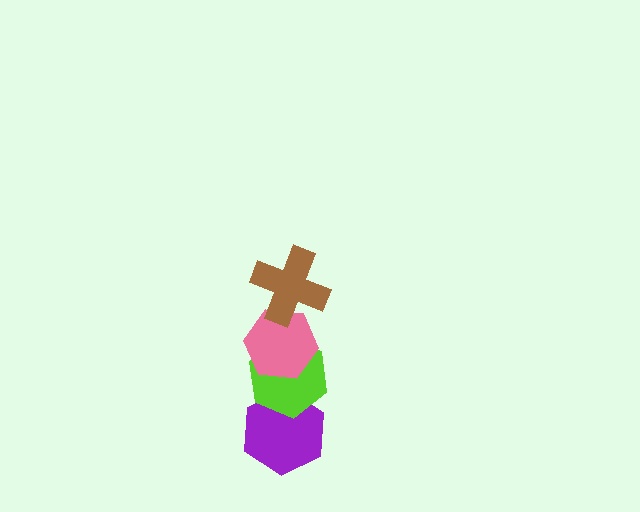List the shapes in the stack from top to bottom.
From top to bottom: the brown cross, the pink hexagon, the lime hexagon, the purple hexagon.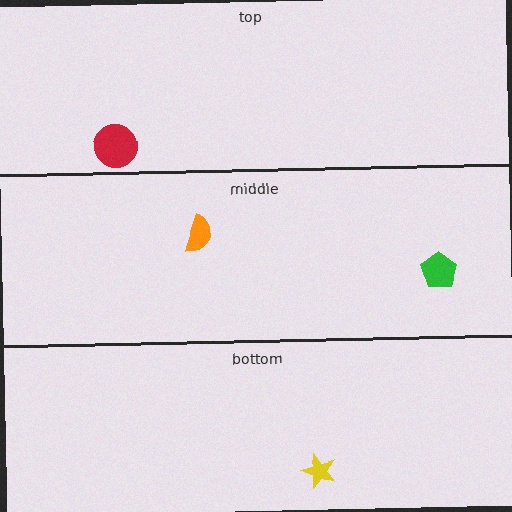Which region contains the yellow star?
The bottom region.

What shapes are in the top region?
The red circle.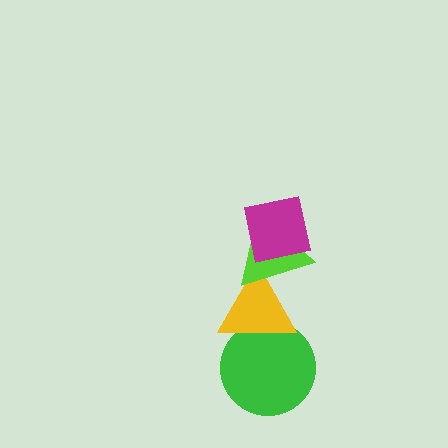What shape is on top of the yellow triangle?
The lime triangle is on top of the yellow triangle.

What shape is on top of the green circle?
The yellow triangle is on top of the green circle.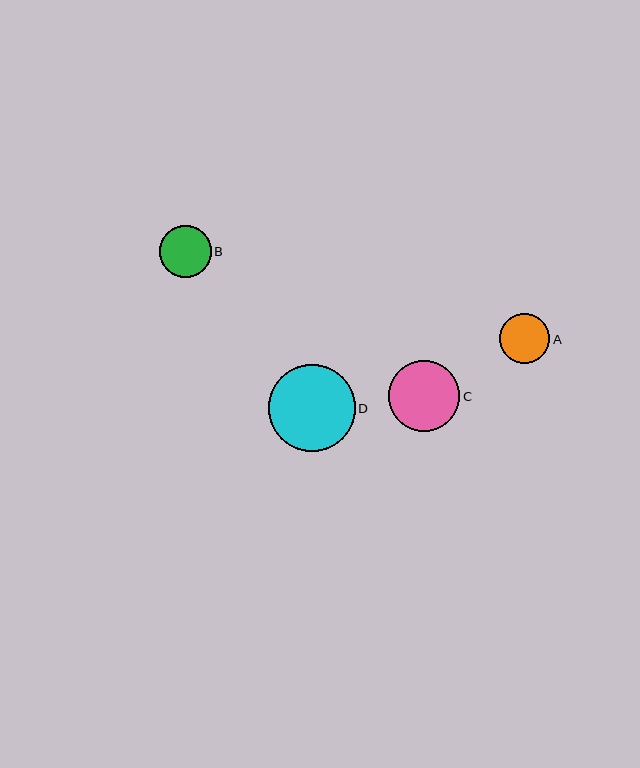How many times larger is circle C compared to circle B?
Circle C is approximately 1.4 times the size of circle B.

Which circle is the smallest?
Circle A is the smallest with a size of approximately 51 pixels.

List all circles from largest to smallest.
From largest to smallest: D, C, B, A.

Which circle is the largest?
Circle D is the largest with a size of approximately 87 pixels.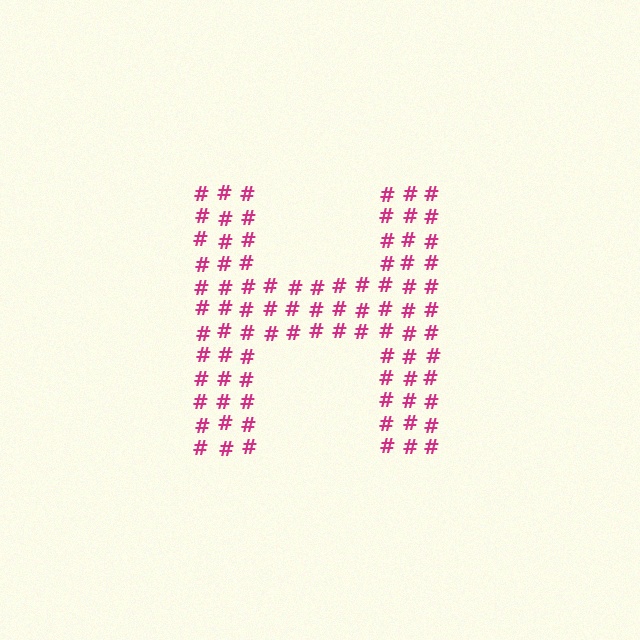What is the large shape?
The large shape is the letter H.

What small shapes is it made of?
It is made of small hash symbols.